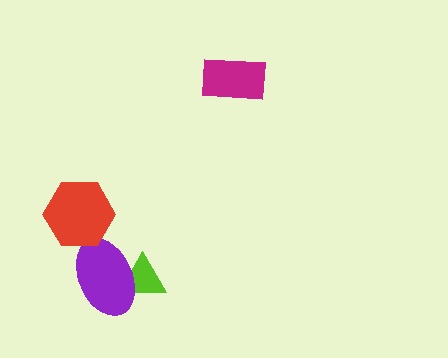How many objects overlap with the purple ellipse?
2 objects overlap with the purple ellipse.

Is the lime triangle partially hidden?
Yes, it is partially covered by another shape.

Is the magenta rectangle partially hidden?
No, no other shape covers it.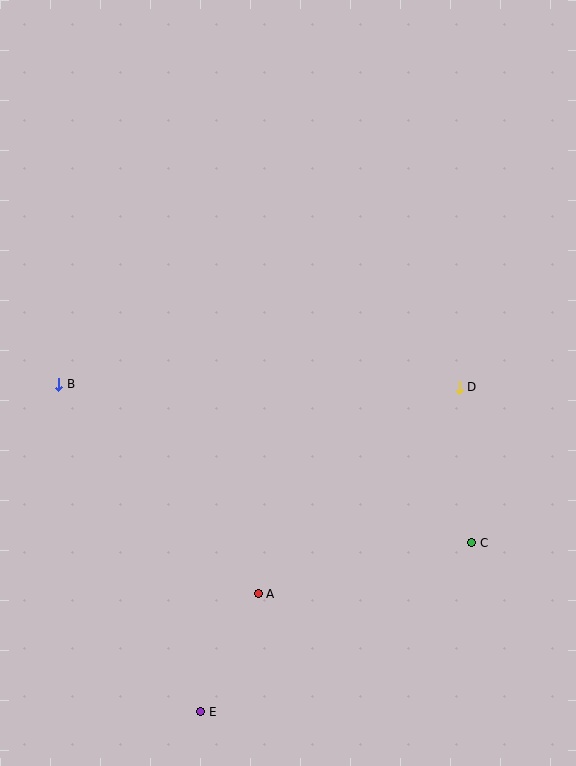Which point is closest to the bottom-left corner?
Point E is closest to the bottom-left corner.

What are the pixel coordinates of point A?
Point A is at (258, 594).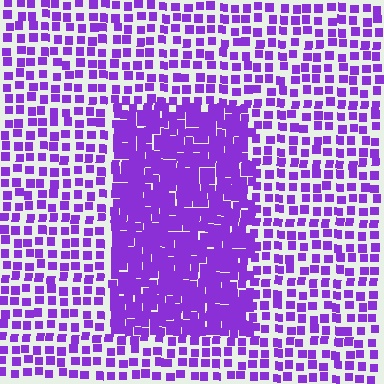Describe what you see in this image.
The image contains small purple elements arranged at two different densities. A rectangle-shaped region is visible where the elements are more densely packed than the surrounding area.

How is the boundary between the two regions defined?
The boundary is defined by a change in element density (approximately 2.2x ratio). All elements are the same color, size, and shape.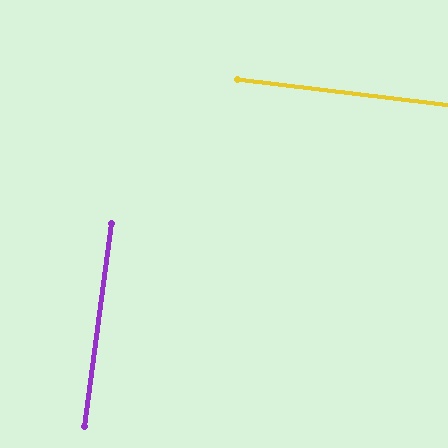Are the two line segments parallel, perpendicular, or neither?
Perpendicular — they meet at approximately 90°.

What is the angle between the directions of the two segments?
Approximately 90 degrees.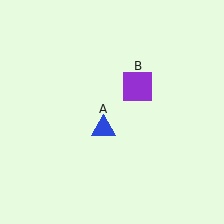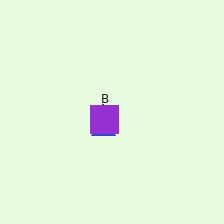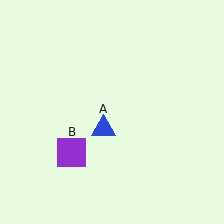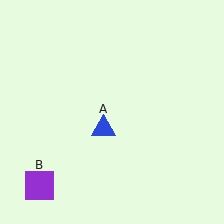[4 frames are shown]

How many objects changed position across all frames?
1 object changed position: purple square (object B).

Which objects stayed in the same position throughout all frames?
Blue triangle (object A) remained stationary.